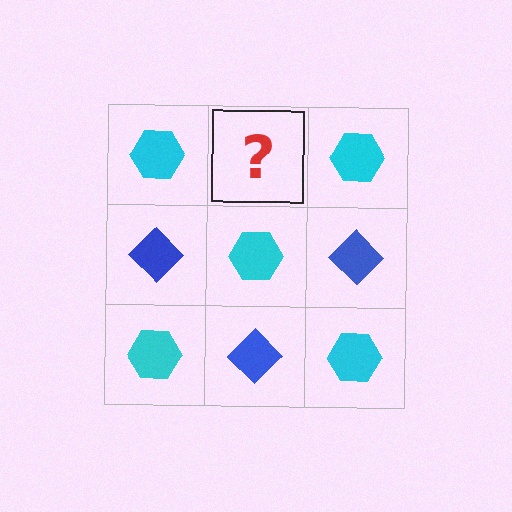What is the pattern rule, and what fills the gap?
The rule is that it alternates cyan hexagon and blue diamond in a checkerboard pattern. The gap should be filled with a blue diamond.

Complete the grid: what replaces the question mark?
The question mark should be replaced with a blue diamond.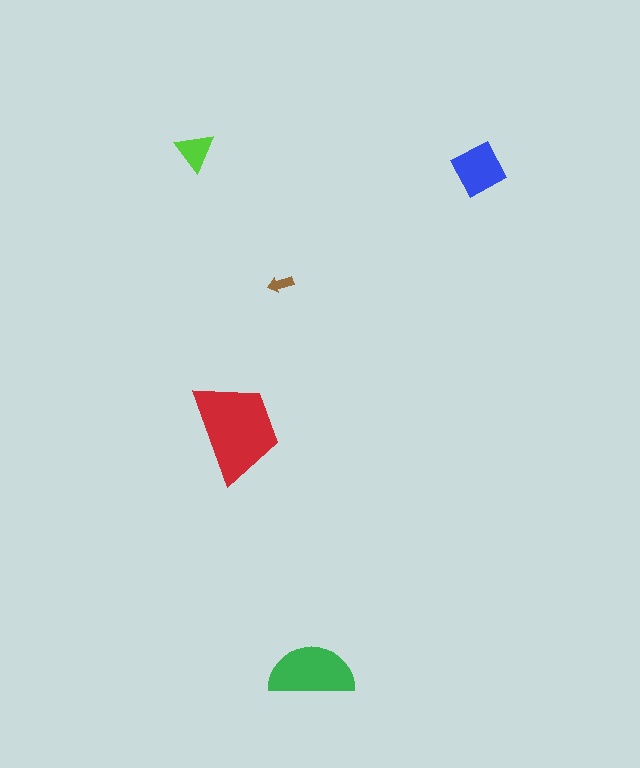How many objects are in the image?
There are 5 objects in the image.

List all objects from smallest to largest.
The brown arrow, the lime triangle, the blue diamond, the green semicircle, the red trapezoid.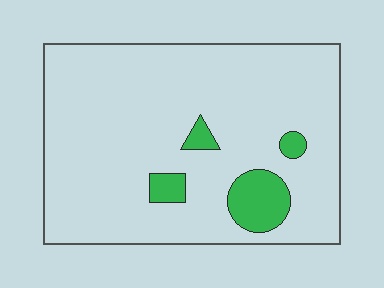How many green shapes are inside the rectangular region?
4.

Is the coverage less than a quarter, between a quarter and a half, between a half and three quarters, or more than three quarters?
Less than a quarter.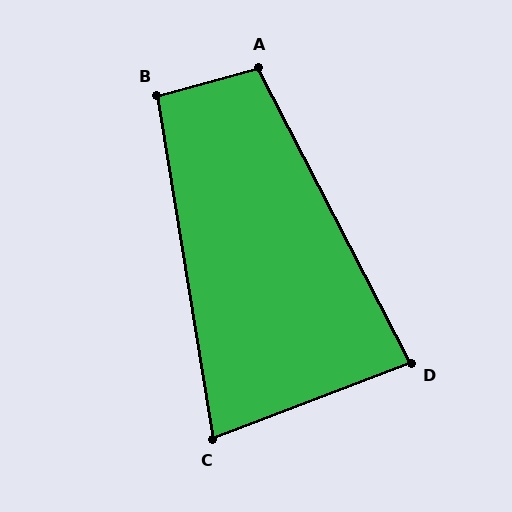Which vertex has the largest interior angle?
A, at approximately 102 degrees.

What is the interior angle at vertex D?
Approximately 84 degrees (acute).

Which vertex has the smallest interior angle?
C, at approximately 78 degrees.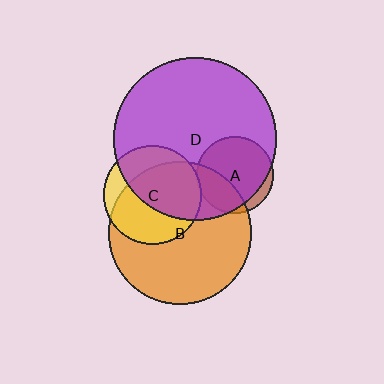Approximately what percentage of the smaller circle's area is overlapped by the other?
Approximately 75%.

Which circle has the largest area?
Circle D (purple).